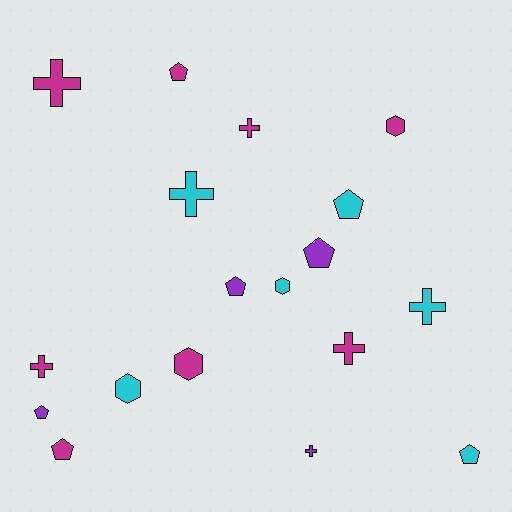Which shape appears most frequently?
Pentagon, with 7 objects.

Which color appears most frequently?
Magenta, with 8 objects.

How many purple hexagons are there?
There are no purple hexagons.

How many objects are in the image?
There are 18 objects.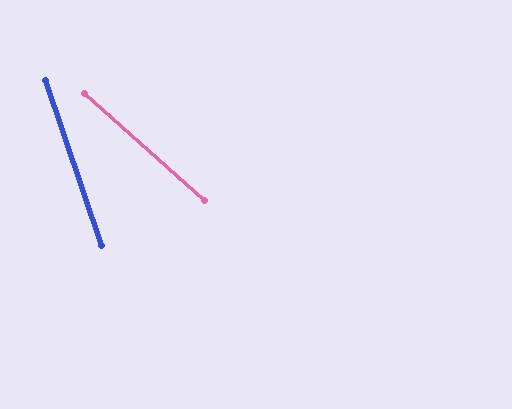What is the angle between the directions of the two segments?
Approximately 30 degrees.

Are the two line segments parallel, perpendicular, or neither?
Neither parallel nor perpendicular — they differ by about 30°.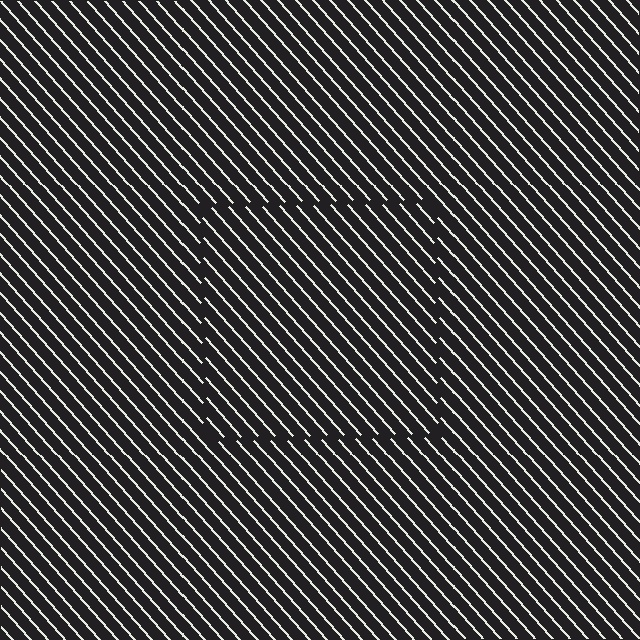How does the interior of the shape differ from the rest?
The interior of the shape contains the same grating, shifted by half a period — the contour is defined by the phase discontinuity where line-ends from the inner and outer gratings abut.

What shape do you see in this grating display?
An illusory square. The interior of the shape contains the same grating, shifted by half a period — the contour is defined by the phase discontinuity where line-ends from the inner and outer gratings abut.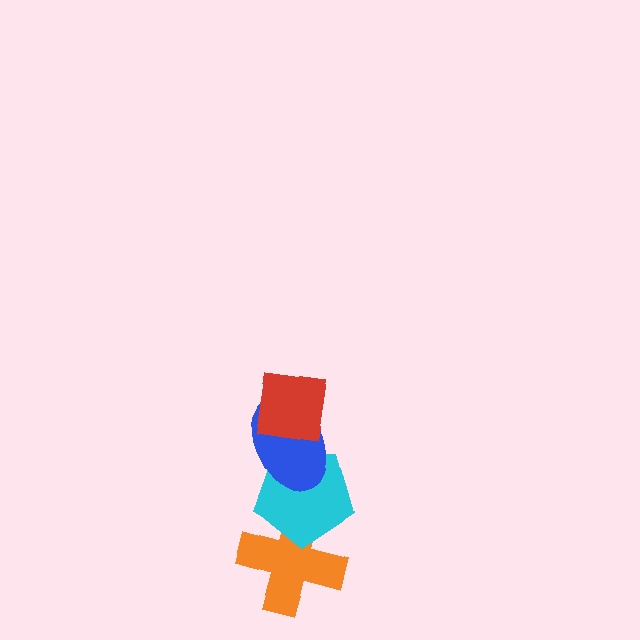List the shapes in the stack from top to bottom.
From top to bottom: the red square, the blue ellipse, the cyan pentagon, the orange cross.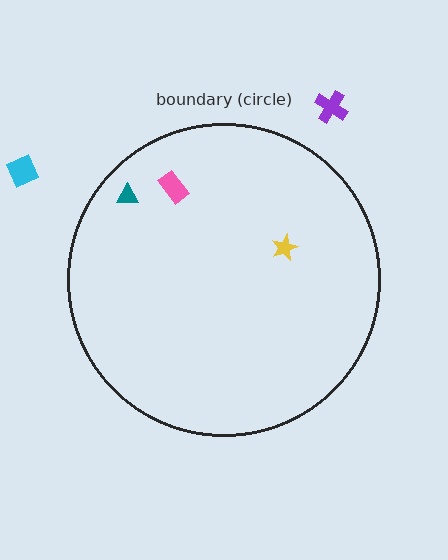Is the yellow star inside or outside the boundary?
Inside.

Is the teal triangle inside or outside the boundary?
Inside.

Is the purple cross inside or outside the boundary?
Outside.